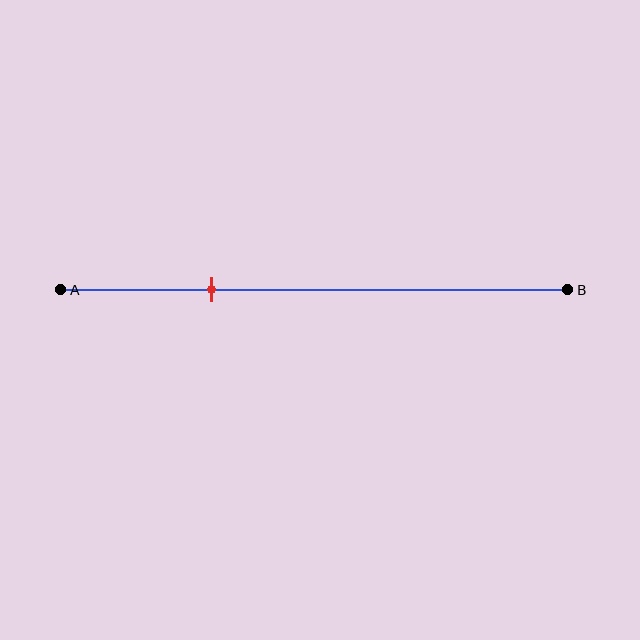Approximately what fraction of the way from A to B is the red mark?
The red mark is approximately 30% of the way from A to B.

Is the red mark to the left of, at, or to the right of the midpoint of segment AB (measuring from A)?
The red mark is to the left of the midpoint of segment AB.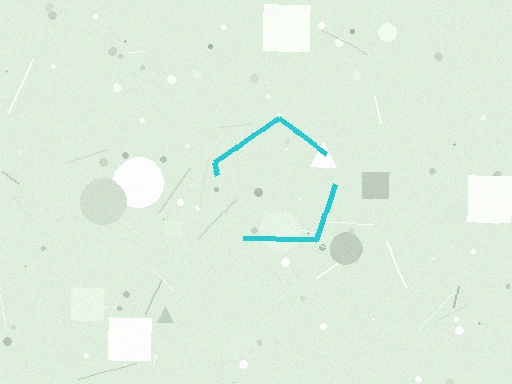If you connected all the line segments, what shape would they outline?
They would outline a pentagon.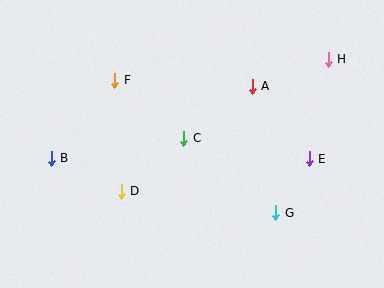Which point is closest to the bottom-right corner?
Point G is closest to the bottom-right corner.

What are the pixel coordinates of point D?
Point D is at (121, 191).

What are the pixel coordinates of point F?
Point F is at (115, 80).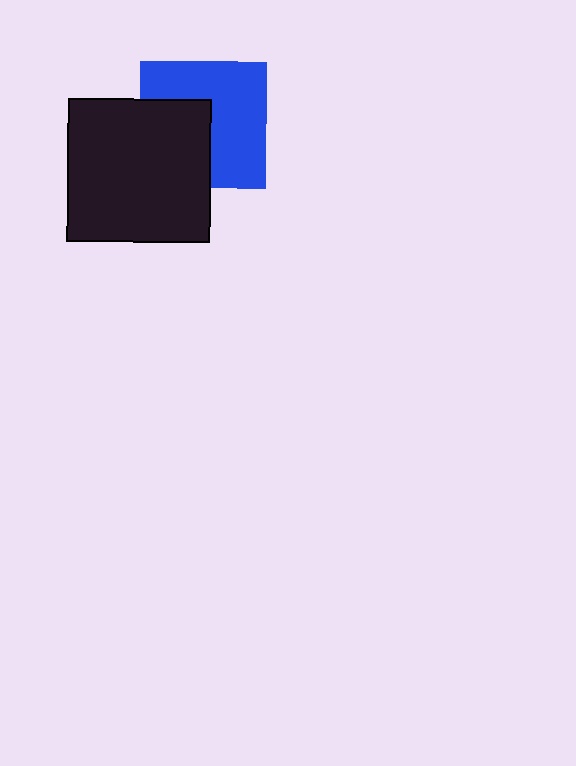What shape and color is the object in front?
The object in front is a black square.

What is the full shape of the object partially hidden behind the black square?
The partially hidden object is a blue square.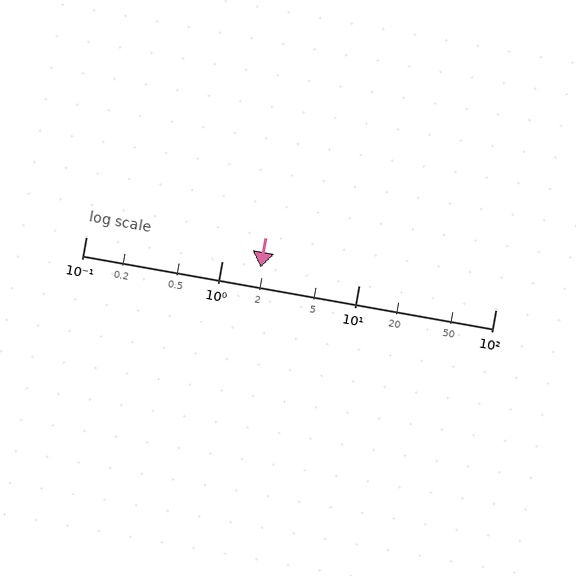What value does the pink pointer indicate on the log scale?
The pointer indicates approximately 1.9.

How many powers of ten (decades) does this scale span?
The scale spans 3 decades, from 0.1 to 100.